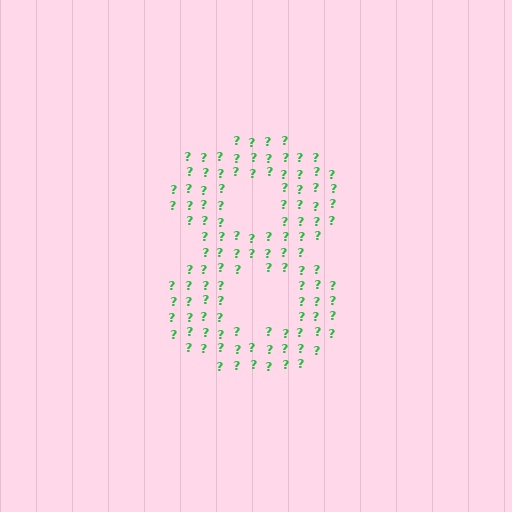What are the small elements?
The small elements are question marks.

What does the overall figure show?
The overall figure shows the digit 8.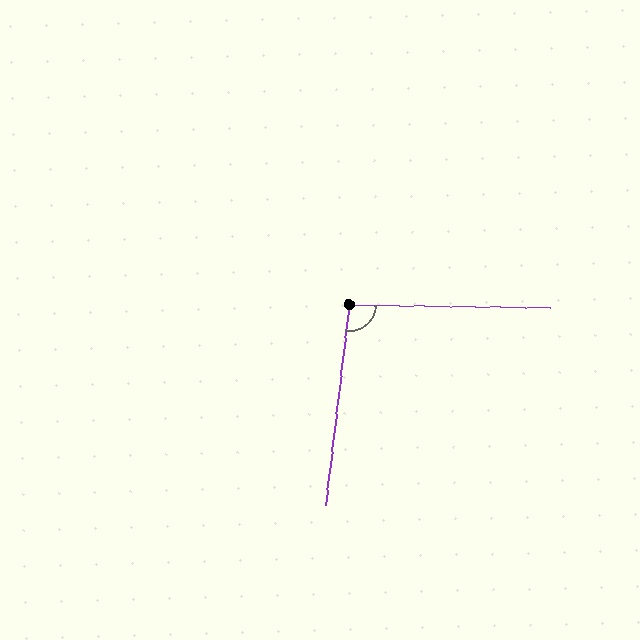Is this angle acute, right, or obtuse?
It is obtuse.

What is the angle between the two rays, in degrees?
Approximately 96 degrees.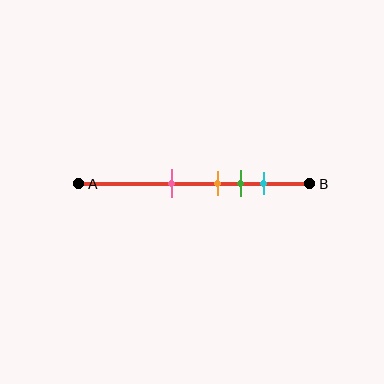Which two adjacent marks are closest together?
The orange and green marks are the closest adjacent pair.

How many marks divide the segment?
There are 4 marks dividing the segment.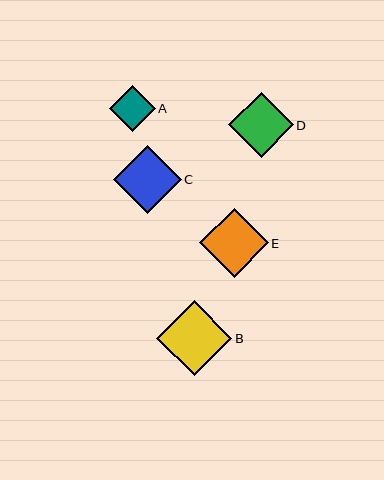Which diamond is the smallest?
Diamond A is the smallest with a size of approximately 46 pixels.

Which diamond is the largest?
Diamond B is the largest with a size of approximately 75 pixels.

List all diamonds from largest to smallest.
From largest to smallest: B, E, C, D, A.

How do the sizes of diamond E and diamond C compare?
Diamond E and diamond C are approximately the same size.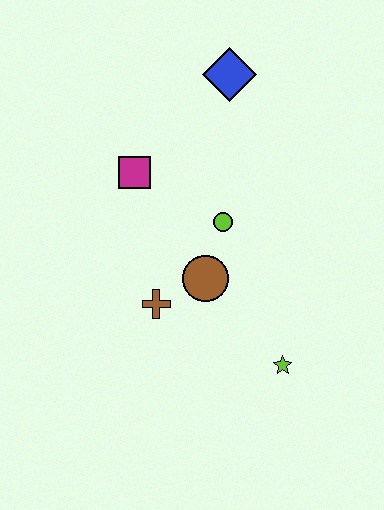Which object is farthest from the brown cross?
The blue diamond is farthest from the brown cross.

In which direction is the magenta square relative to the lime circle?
The magenta square is to the left of the lime circle.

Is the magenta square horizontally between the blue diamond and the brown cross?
No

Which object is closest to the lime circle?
The brown circle is closest to the lime circle.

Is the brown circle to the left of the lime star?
Yes